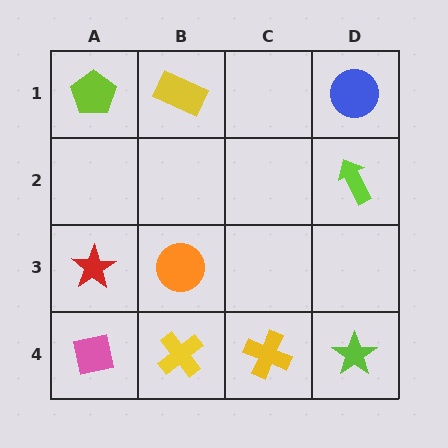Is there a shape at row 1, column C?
No, that cell is empty.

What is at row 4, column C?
A yellow cross.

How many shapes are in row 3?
2 shapes.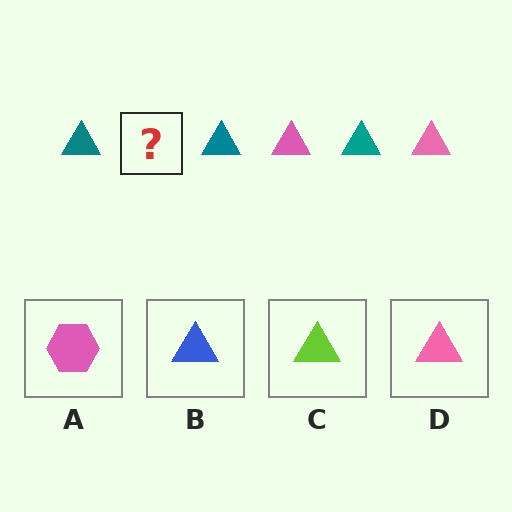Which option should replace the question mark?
Option D.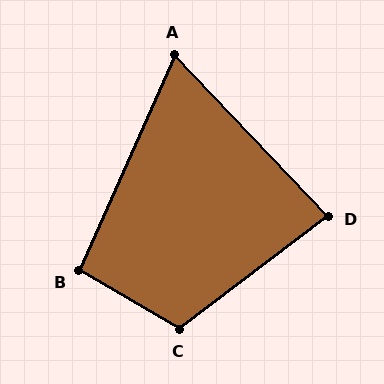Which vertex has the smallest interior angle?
A, at approximately 68 degrees.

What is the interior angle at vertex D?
Approximately 84 degrees (acute).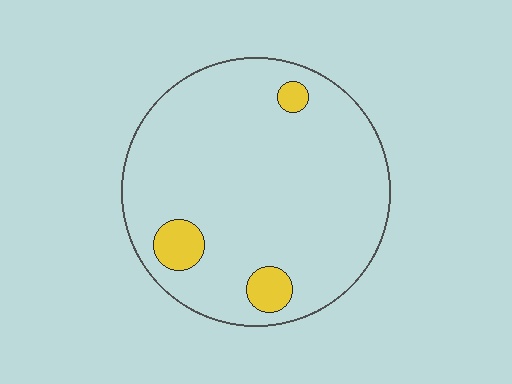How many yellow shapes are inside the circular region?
3.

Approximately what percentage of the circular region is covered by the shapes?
Approximately 10%.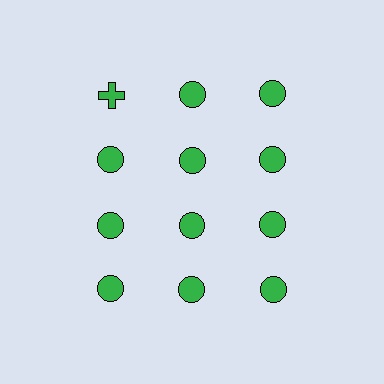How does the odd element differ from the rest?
It has a different shape: cross instead of circle.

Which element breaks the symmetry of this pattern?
The green cross in the top row, leftmost column breaks the symmetry. All other shapes are green circles.